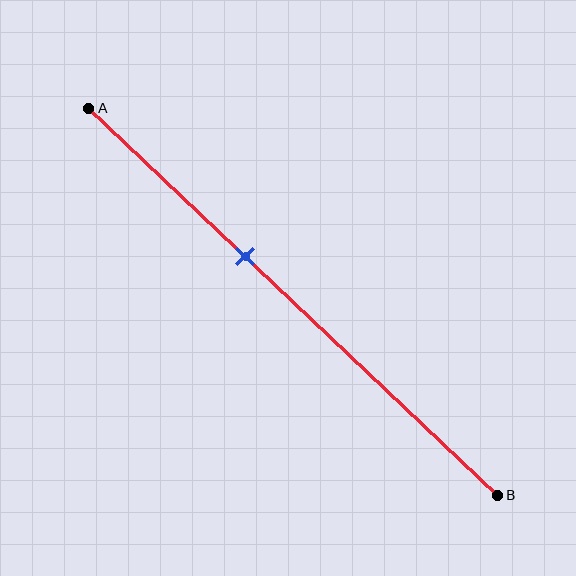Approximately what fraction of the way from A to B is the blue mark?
The blue mark is approximately 40% of the way from A to B.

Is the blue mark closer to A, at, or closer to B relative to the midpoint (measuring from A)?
The blue mark is closer to point A than the midpoint of segment AB.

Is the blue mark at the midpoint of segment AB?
No, the mark is at about 40% from A, not at the 50% midpoint.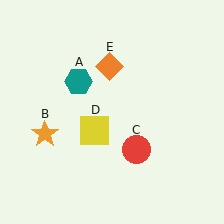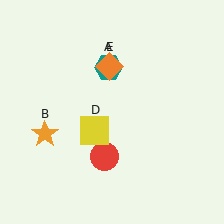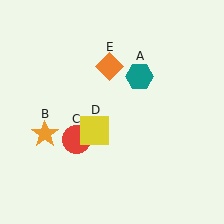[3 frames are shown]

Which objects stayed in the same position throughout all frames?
Orange star (object B) and yellow square (object D) and orange diamond (object E) remained stationary.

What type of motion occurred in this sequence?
The teal hexagon (object A), red circle (object C) rotated clockwise around the center of the scene.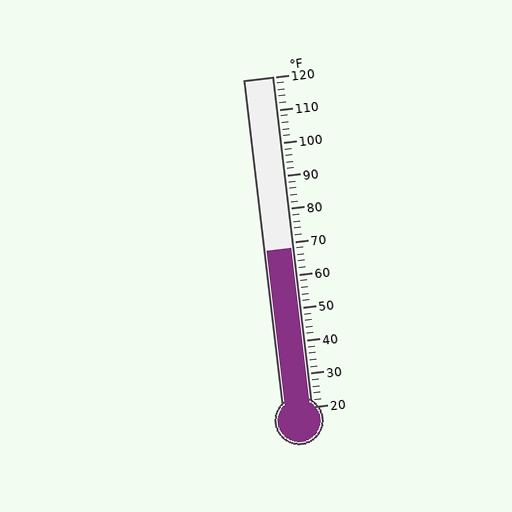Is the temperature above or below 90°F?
The temperature is below 90°F.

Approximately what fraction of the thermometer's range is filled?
The thermometer is filled to approximately 50% of its range.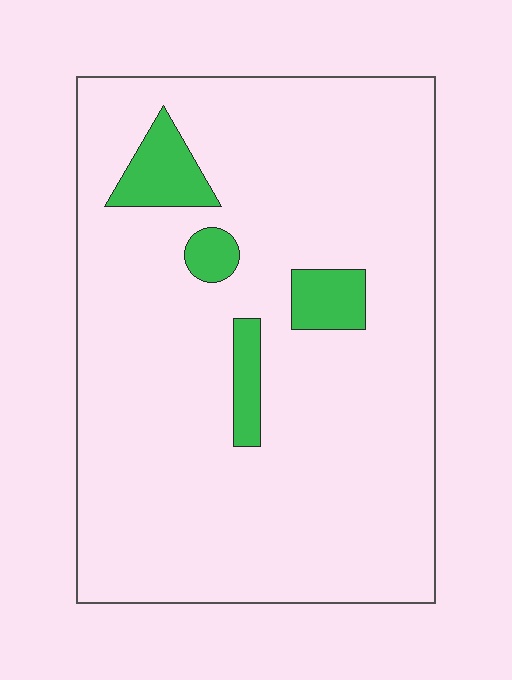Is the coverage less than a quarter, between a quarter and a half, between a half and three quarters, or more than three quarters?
Less than a quarter.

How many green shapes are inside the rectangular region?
4.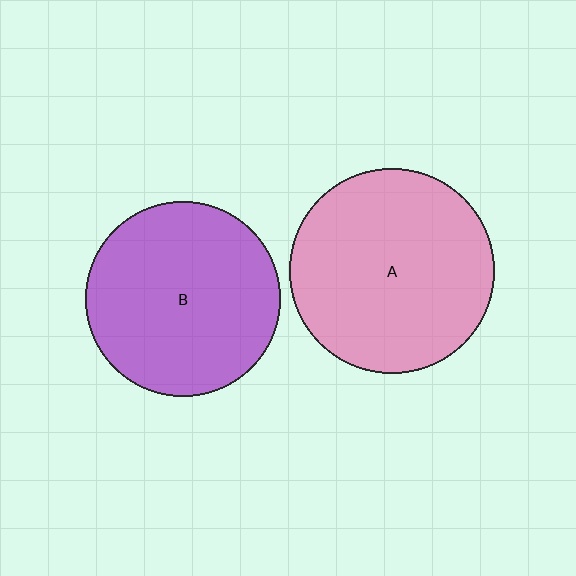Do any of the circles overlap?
No, none of the circles overlap.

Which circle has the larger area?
Circle A (pink).